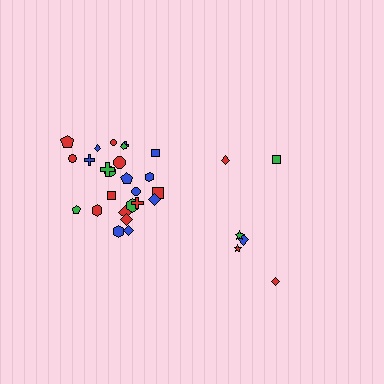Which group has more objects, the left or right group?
The left group.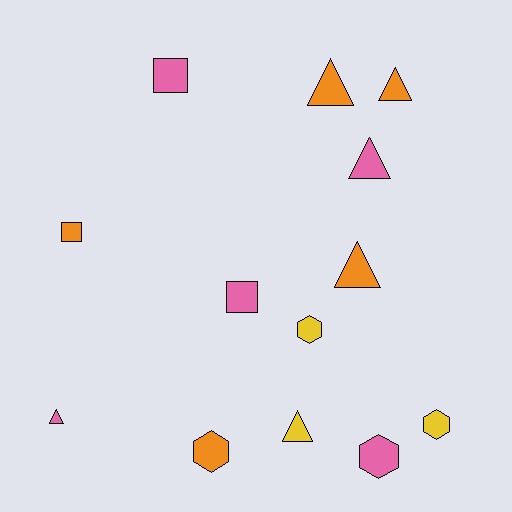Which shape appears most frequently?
Triangle, with 6 objects.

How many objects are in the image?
There are 13 objects.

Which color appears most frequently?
Orange, with 5 objects.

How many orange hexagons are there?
There is 1 orange hexagon.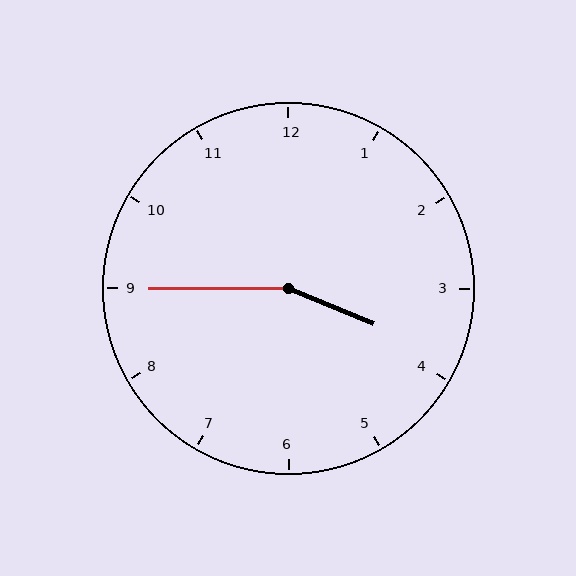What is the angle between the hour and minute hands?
Approximately 158 degrees.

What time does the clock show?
3:45.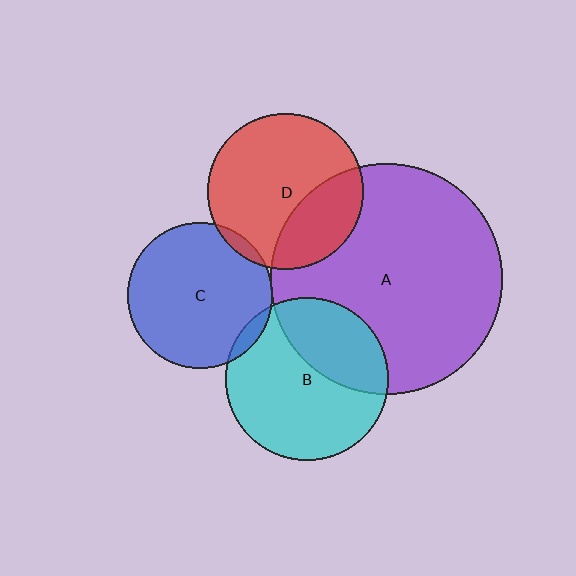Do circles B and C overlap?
Yes.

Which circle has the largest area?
Circle A (purple).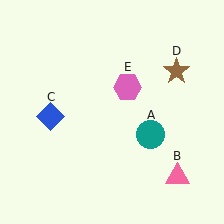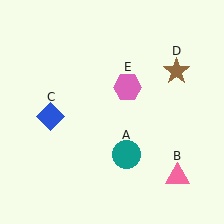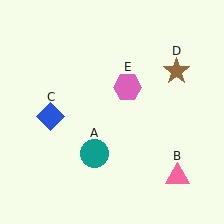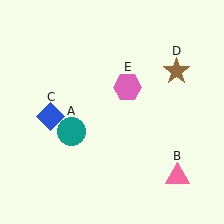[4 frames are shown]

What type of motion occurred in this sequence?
The teal circle (object A) rotated clockwise around the center of the scene.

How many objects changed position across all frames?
1 object changed position: teal circle (object A).